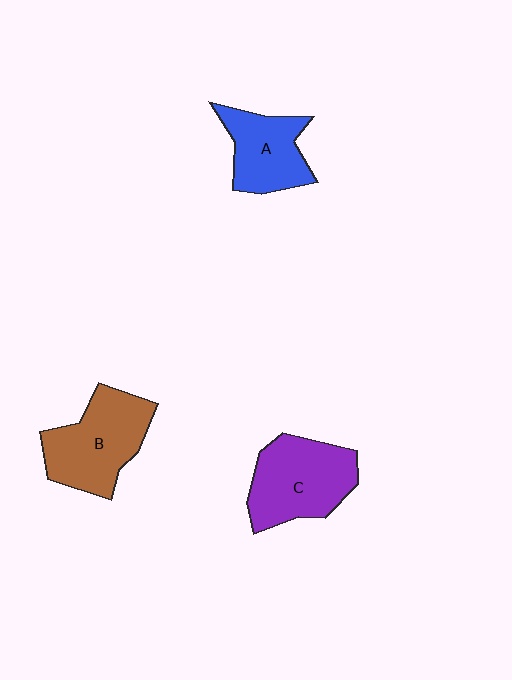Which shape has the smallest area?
Shape A (blue).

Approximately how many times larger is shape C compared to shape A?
Approximately 1.3 times.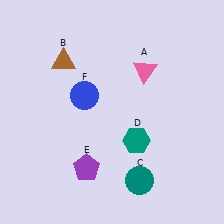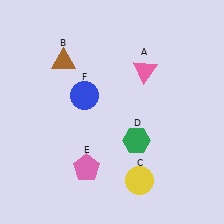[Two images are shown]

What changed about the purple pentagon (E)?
In Image 1, E is purple. In Image 2, it changed to pink.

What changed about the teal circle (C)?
In Image 1, C is teal. In Image 2, it changed to yellow.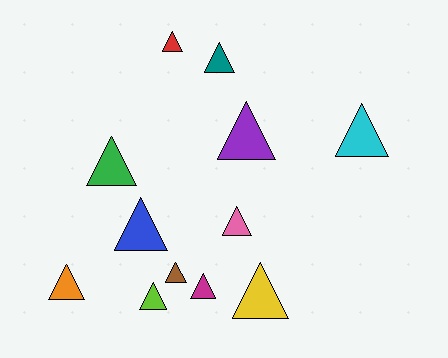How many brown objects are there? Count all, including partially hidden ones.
There is 1 brown object.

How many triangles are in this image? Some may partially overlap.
There are 12 triangles.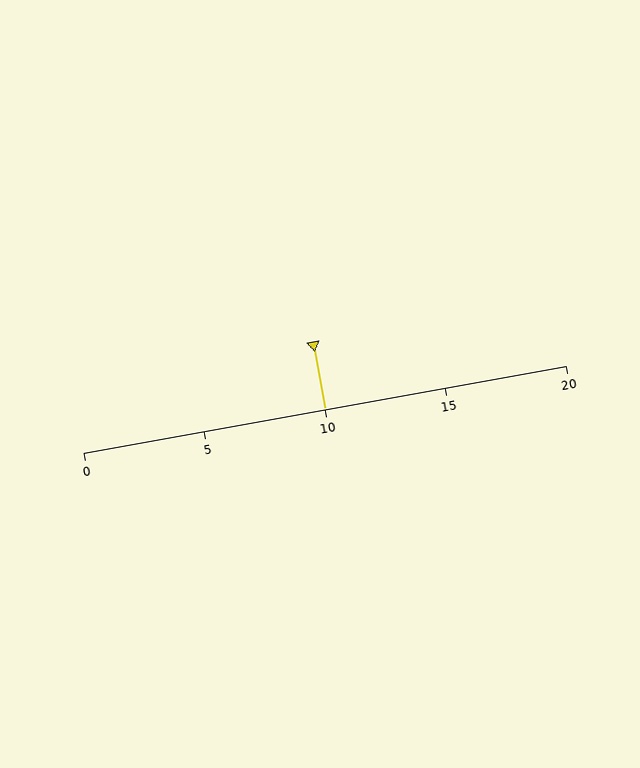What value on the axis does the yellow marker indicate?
The marker indicates approximately 10.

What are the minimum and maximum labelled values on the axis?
The axis runs from 0 to 20.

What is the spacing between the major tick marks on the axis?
The major ticks are spaced 5 apart.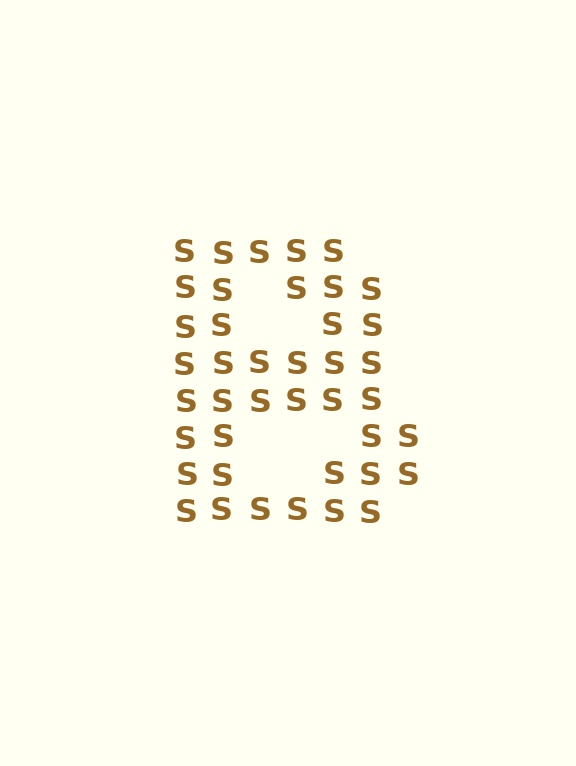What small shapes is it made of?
It is made of small letter S's.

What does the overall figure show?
The overall figure shows the letter B.